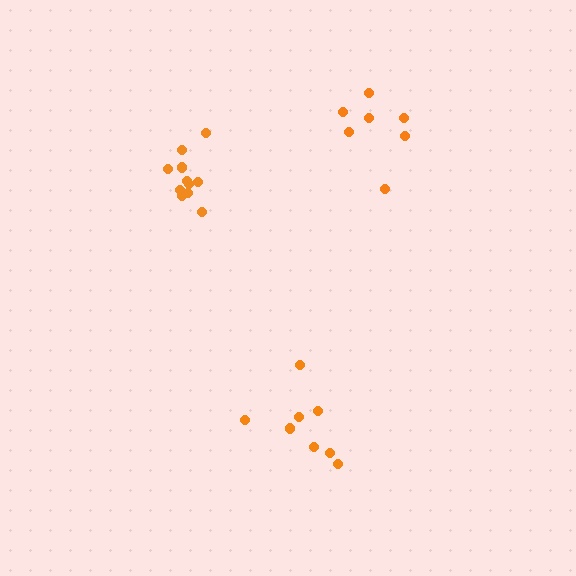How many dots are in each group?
Group 1: 11 dots, Group 2: 7 dots, Group 3: 8 dots (26 total).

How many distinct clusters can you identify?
There are 3 distinct clusters.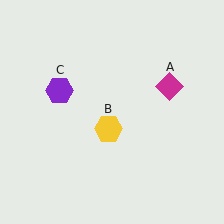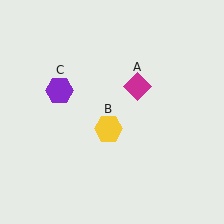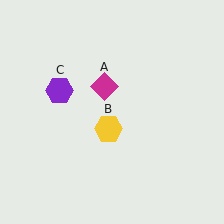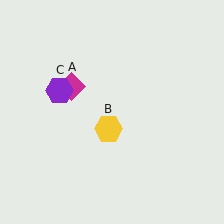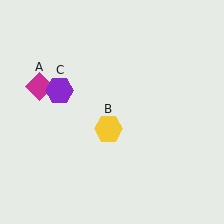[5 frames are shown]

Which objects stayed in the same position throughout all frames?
Yellow hexagon (object B) and purple hexagon (object C) remained stationary.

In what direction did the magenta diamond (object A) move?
The magenta diamond (object A) moved left.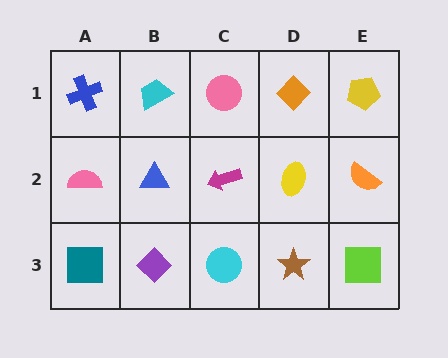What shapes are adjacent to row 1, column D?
A yellow ellipse (row 2, column D), a pink circle (row 1, column C), a yellow pentagon (row 1, column E).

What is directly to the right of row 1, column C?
An orange diamond.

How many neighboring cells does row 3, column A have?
2.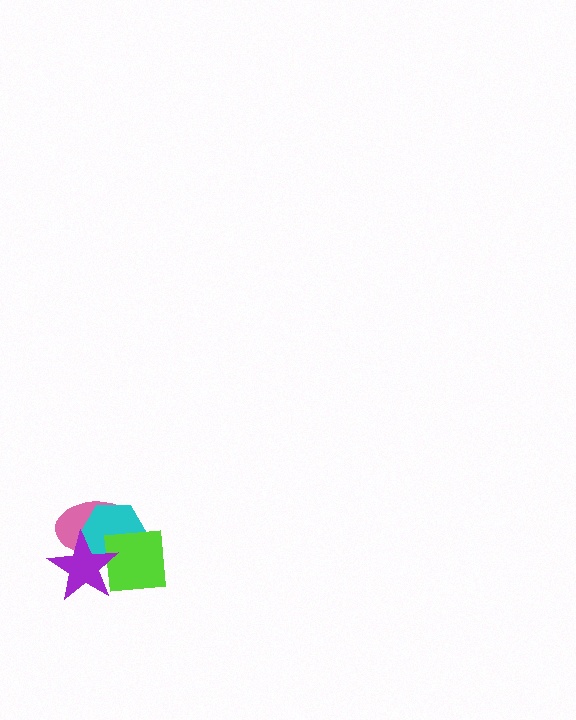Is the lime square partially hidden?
Yes, it is partially covered by another shape.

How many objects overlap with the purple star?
3 objects overlap with the purple star.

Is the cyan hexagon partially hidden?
Yes, it is partially covered by another shape.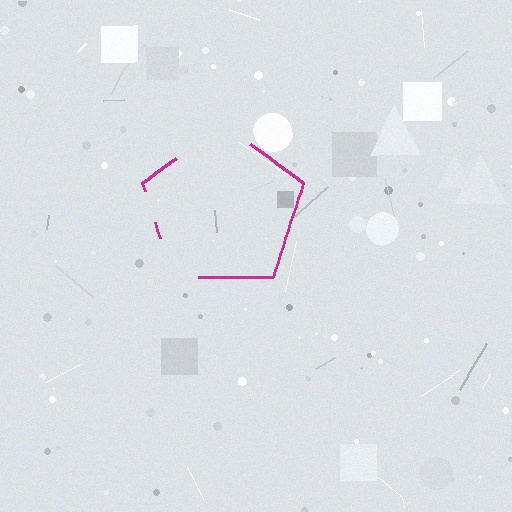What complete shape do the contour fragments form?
The contour fragments form a pentagon.